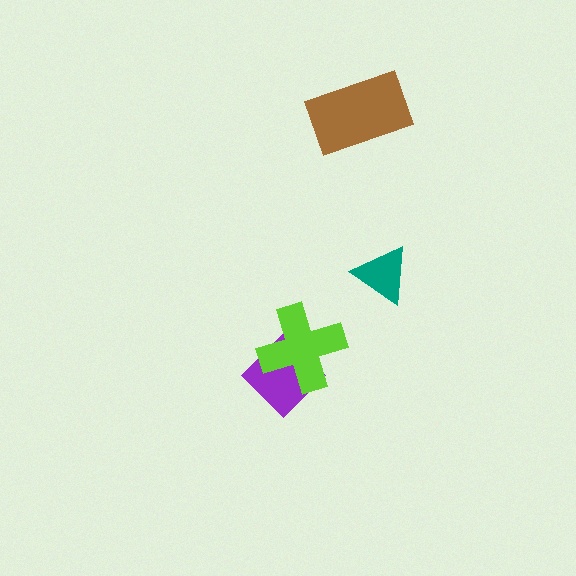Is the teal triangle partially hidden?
No, no other shape covers it.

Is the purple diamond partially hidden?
Yes, it is partially covered by another shape.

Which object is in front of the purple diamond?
The lime cross is in front of the purple diamond.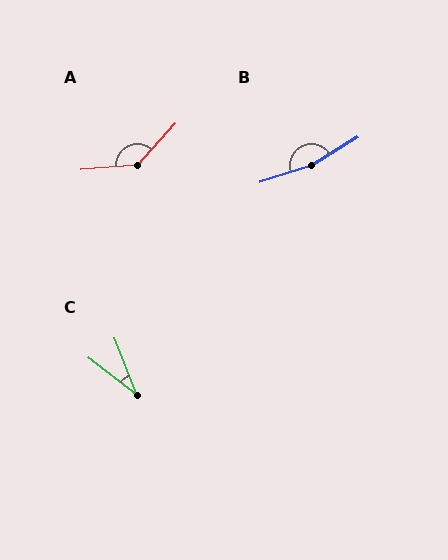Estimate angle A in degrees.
Approximately 137 degrees.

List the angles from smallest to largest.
C (32°), A (137°), B (166°).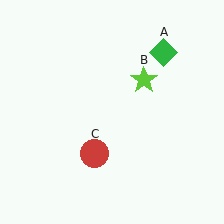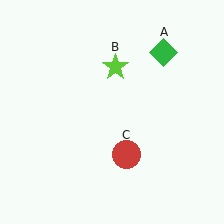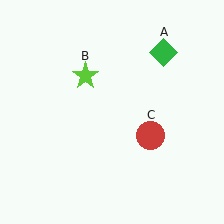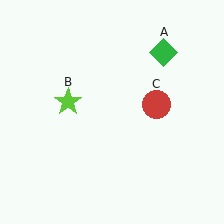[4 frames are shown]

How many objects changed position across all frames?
2 objects changed position: lime star (object B), red circle (object C).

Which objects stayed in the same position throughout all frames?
Green diamond (object A) remained stationary.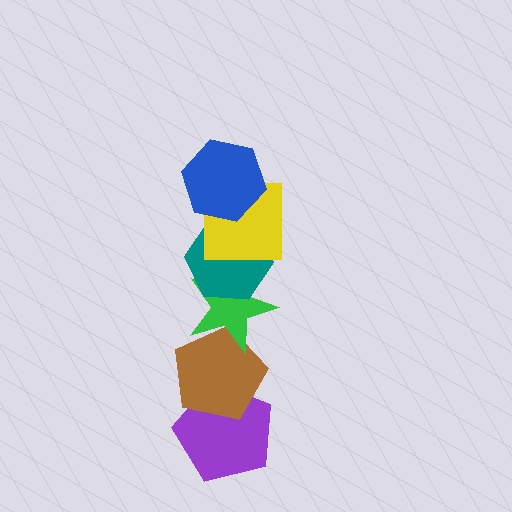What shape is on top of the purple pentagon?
The brown pentagon is on top of the purple pentagon.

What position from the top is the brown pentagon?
The brown pentagon is 5th from the top.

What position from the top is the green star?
The green star is 4th from the top.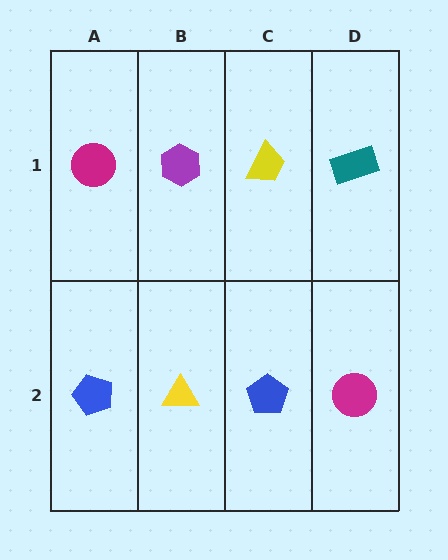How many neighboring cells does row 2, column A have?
2.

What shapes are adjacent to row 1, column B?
A yellow triangle (row 2, column B), a magenta circle (row 1, column A), a yellow trapezoid (row 1, column C).